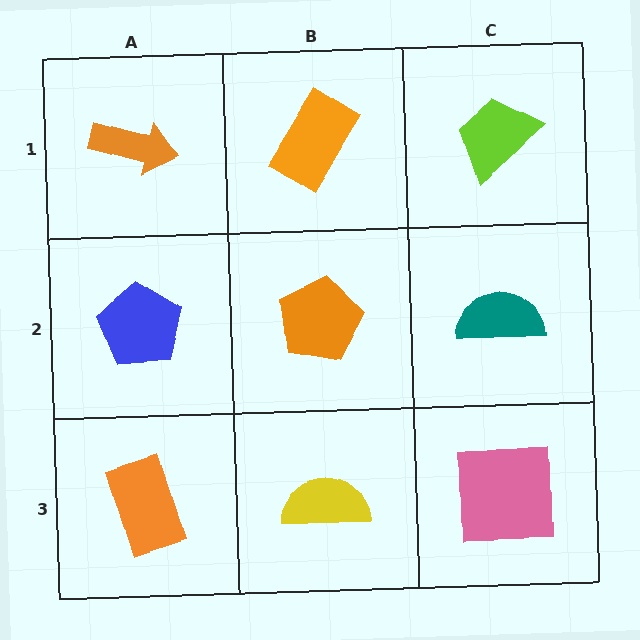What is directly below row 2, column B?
A yellow semicircle.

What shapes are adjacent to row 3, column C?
A teal semicircle (row 2, column C), a yellow semicircle (row 3, column B).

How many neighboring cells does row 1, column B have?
3.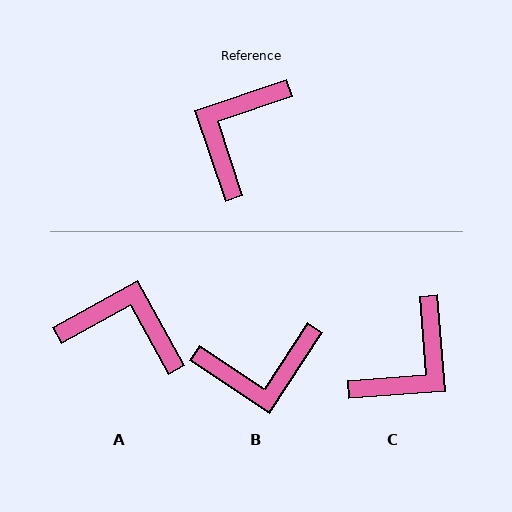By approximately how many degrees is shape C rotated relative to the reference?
Approximately 166 degrees counter-clockwise.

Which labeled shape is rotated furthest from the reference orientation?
C, about 166 degrees away.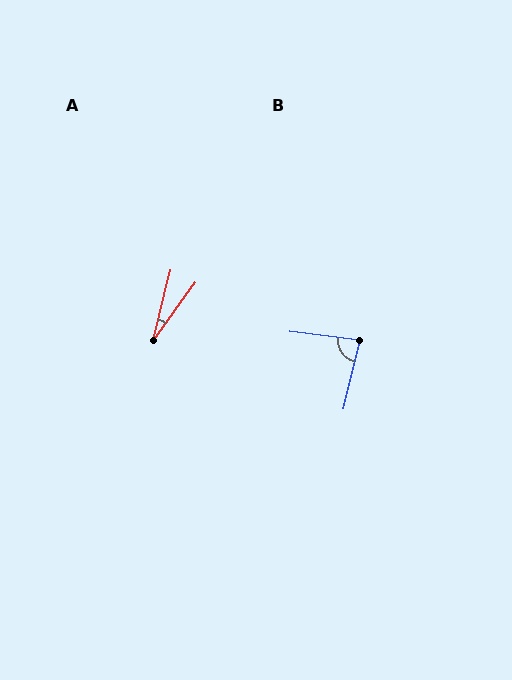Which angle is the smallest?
A, at approximately 22 degrees.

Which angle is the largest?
B, at approximately 83 degrees.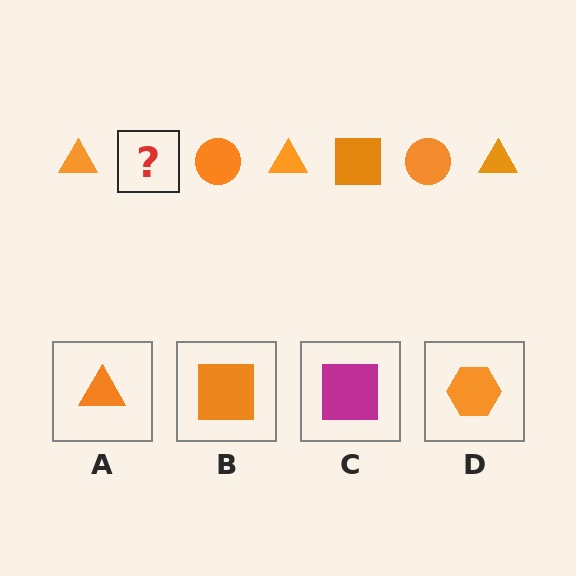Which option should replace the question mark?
Option B.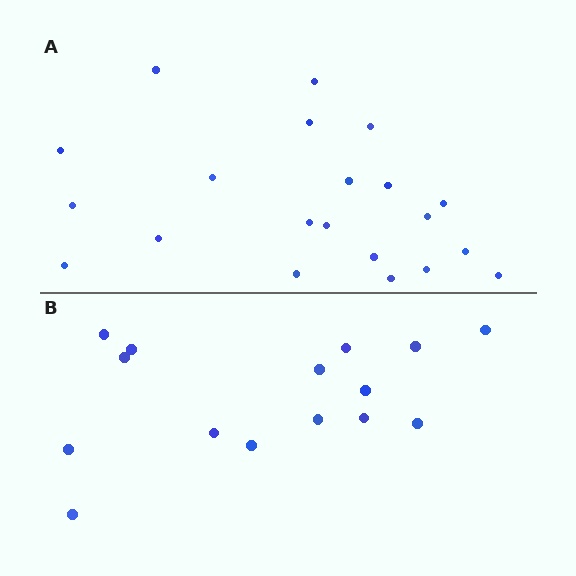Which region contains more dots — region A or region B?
Region A (the top region) has more dots.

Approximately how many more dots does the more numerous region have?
Region A has about 6 more dots than region B.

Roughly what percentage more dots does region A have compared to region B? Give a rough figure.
About 40% more.